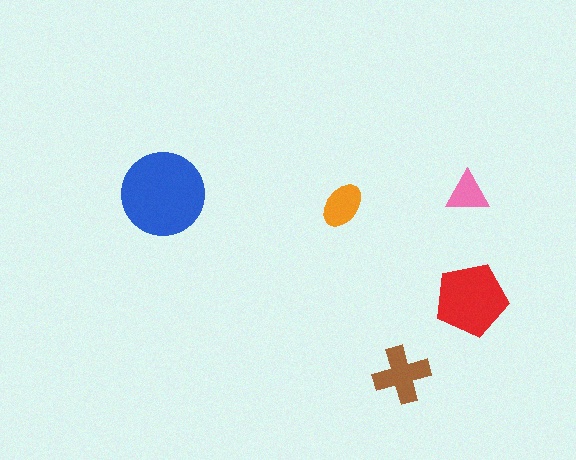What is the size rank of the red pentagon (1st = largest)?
2nd.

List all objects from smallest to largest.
The pink triangle, the orange ellipse, the brown cross, the red pentagon, the blue circle.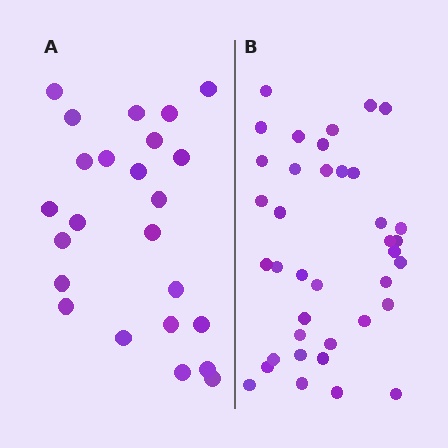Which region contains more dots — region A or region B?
Region B (the right region) has more dots.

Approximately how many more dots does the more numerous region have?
Region B has approximately 15 more dots than region A.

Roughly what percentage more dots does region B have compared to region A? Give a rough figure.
About 60% more.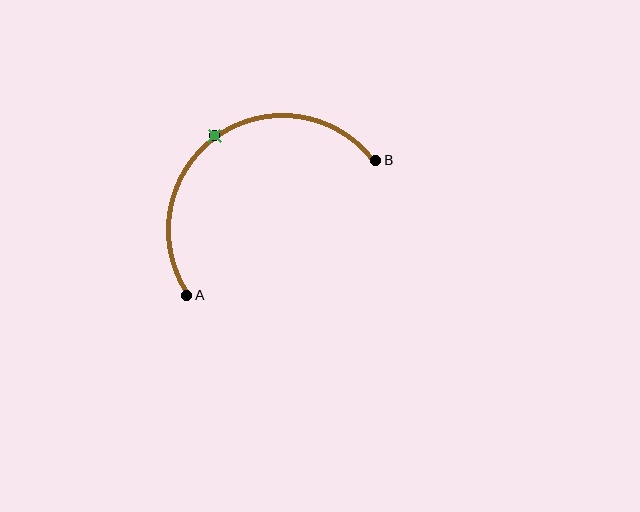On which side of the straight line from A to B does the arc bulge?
The arc bulges above and to the left of the straight line connecting A and B.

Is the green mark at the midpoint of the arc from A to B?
Yes. The green mark lies on the arc at equal arc-length from both A and B — it is the arc midpoint.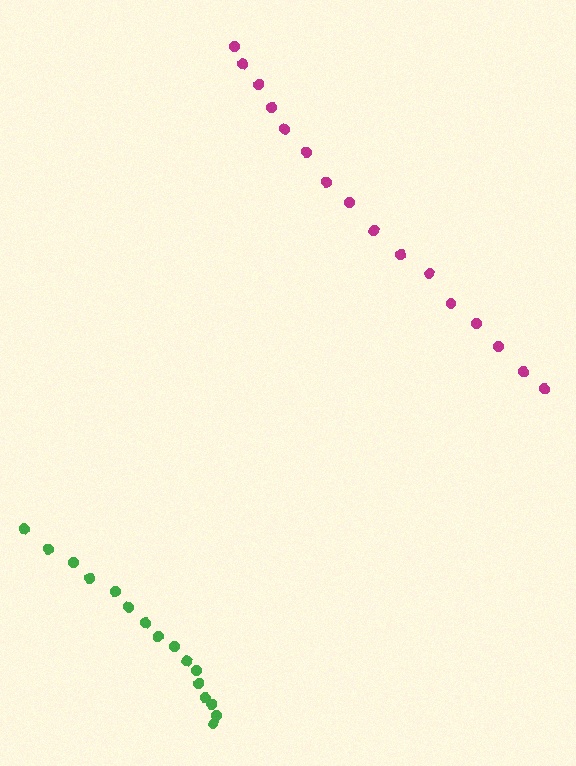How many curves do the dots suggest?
There are 2 distinct paths.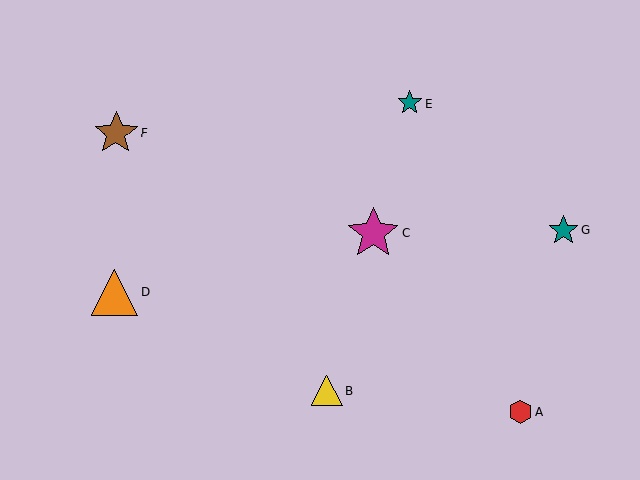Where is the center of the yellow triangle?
The center of the yellow triangle is at (327, 391).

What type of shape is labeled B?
Shape B is a yellow triangle.